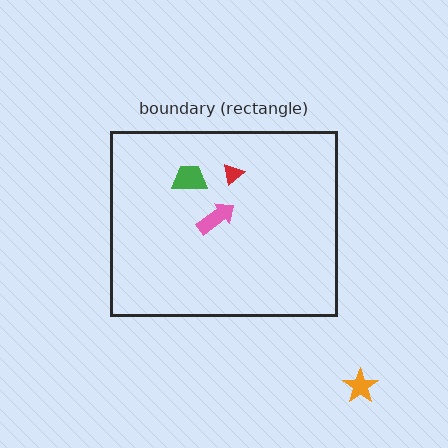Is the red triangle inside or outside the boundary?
Inside.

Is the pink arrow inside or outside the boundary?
Inside.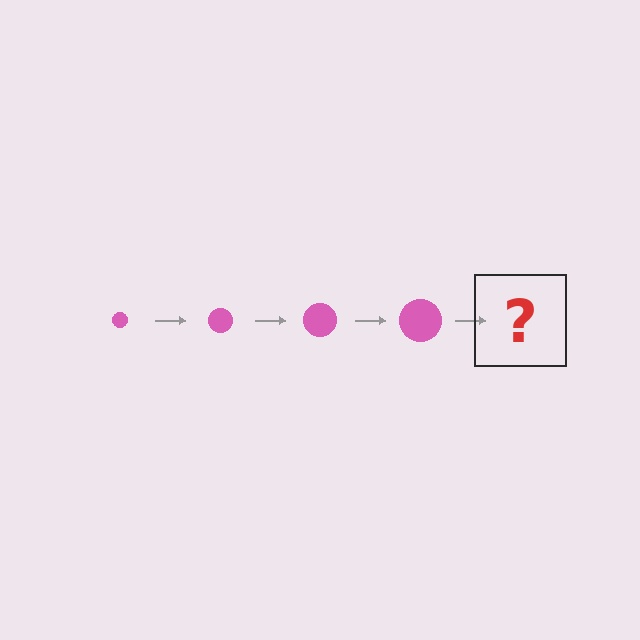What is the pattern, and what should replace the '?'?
The pattern is that the circle gets progressively larger each step. The '?' should be a pink circle, larger than the previous one.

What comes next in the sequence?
The next element should be a pink circle, larger than the previous one.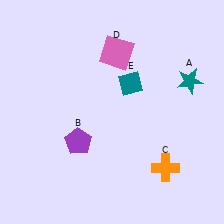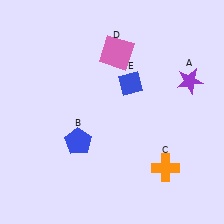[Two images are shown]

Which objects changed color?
A changed from teal to purple. B changed from purple to blue. E changed from teal to blue.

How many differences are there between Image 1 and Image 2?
There are 3 differences between the two images.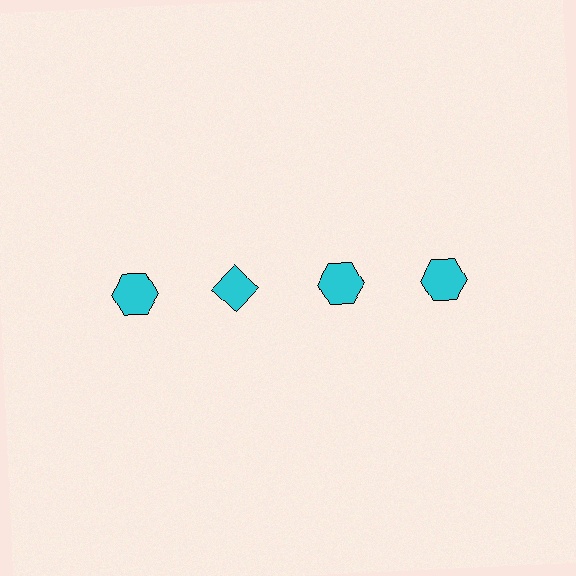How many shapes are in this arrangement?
There are 4 shapes arranged in a grid pattern.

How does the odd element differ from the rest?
It has a different shape: diamond instead of hexagon.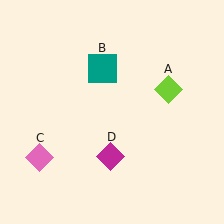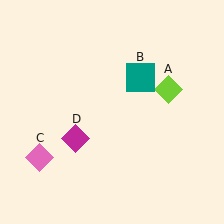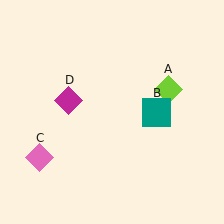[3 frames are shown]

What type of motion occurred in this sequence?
The teal square (object B), magenta diamond (object D) rotated clockwise around the center of the scene.